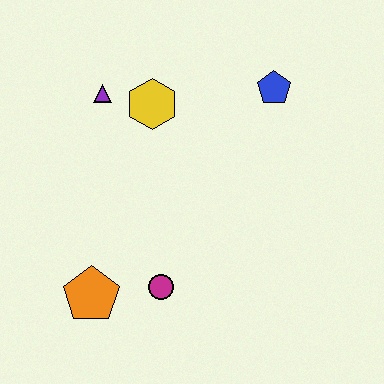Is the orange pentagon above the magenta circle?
No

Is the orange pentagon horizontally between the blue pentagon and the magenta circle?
No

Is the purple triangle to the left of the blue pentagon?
Yes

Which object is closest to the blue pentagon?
The yellow hexagon is closest to the blue pentagon.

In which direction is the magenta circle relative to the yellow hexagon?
The magenta circle is below the yellow hexagon.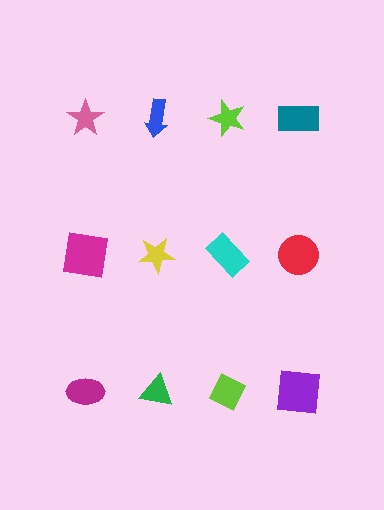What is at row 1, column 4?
A teal rectangle.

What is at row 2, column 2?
A yellow star.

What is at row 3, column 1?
A magenta ellipse.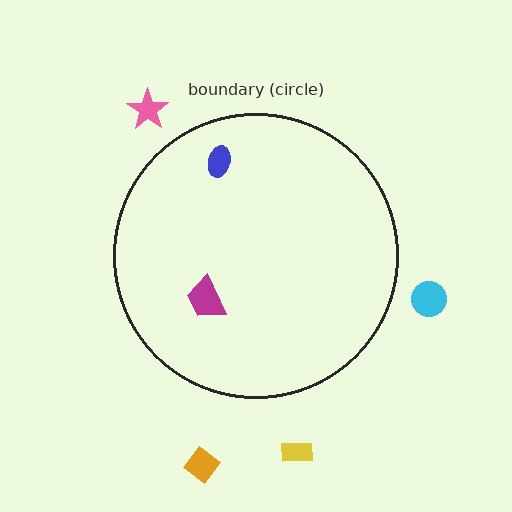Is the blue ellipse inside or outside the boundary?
Inside.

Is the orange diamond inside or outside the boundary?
Outside.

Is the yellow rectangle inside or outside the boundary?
Outside.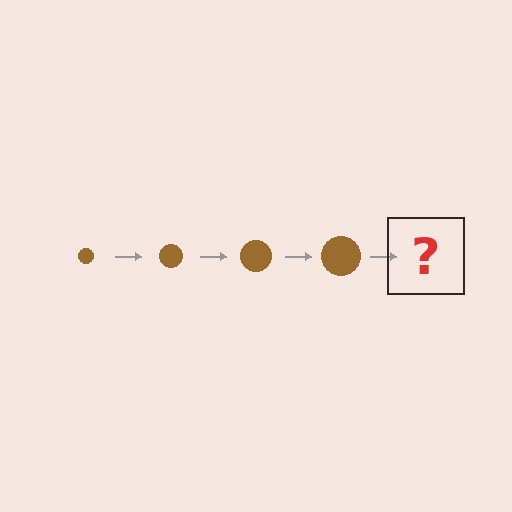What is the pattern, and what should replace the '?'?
The pattern is that the circle gets progressively larger each step. The '?' should be a brown circle, larger than the previous one.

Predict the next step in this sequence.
The next step is a brown circle, larger than the previous one.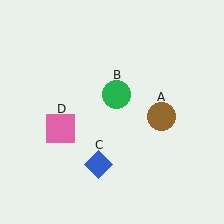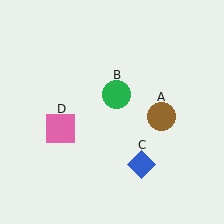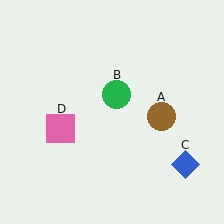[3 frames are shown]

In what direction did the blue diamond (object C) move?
The blue diamond (object C) moved right.